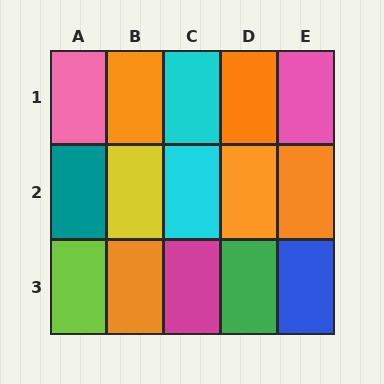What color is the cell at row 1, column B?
Orange.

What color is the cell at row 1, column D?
Orange.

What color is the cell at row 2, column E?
Orange.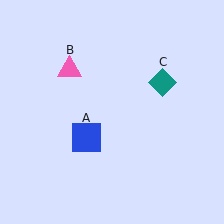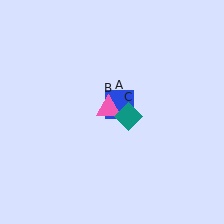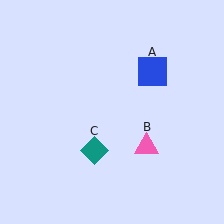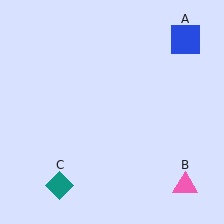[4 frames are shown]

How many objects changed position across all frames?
3 objects changed position: blue square (object A), pink triangle (object B), teal diamond (object C).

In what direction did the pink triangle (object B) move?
The pink triangle (object B) moved down and to the right.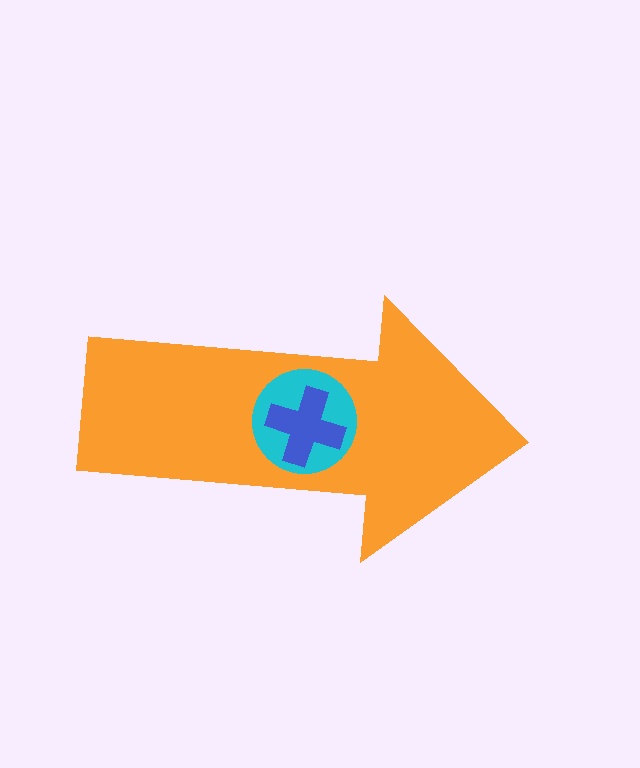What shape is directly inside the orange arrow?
The cyan circle.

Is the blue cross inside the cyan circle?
Yes.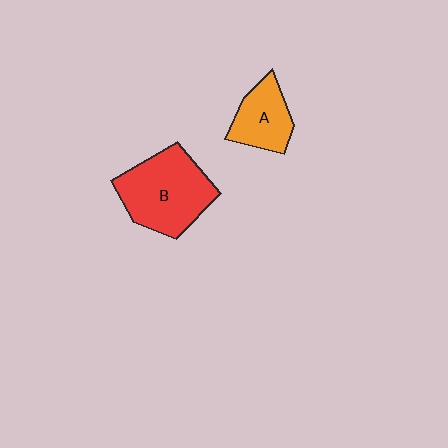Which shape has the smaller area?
Shape A (orange).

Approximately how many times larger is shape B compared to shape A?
Approximately 1.8 times.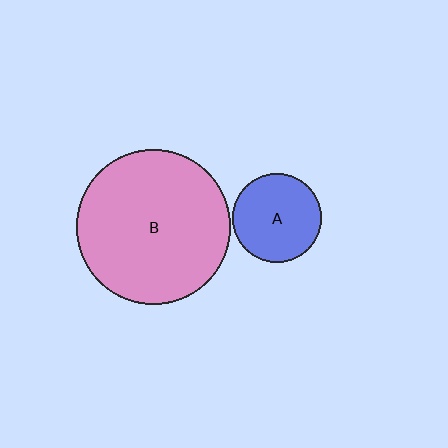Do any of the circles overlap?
No, none of the circles overlap.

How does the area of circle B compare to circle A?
Approximately 3.0 times.